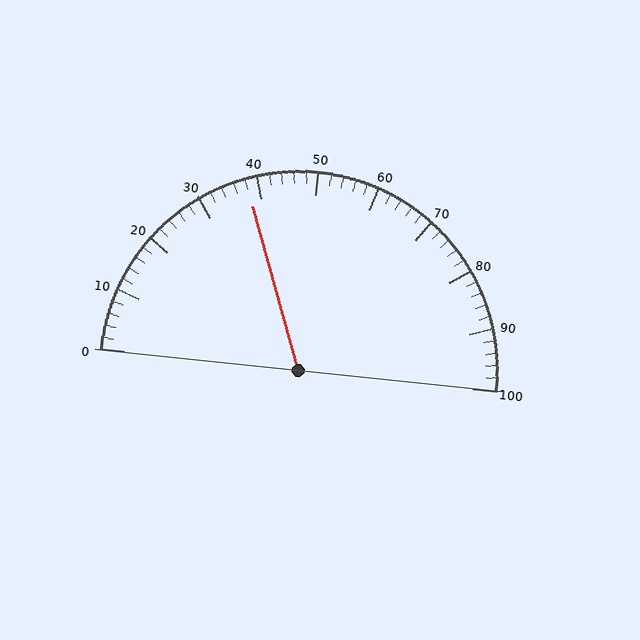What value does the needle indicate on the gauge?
The needle indicates approximately 38.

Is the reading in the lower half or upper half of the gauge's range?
The reading is in the lower half of the range (0 to 100).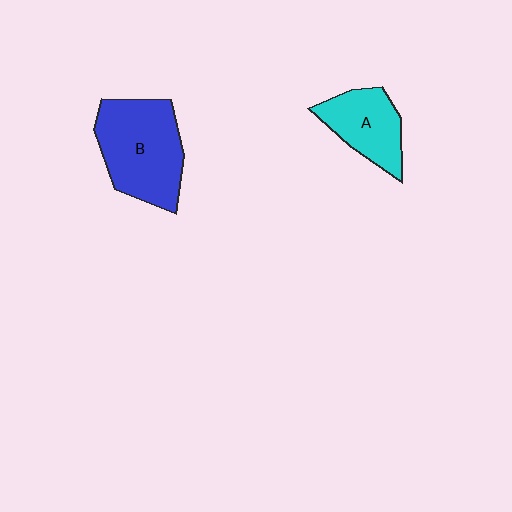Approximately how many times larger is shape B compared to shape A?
Approximately 1.6 times.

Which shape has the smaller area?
Shape A (cyan).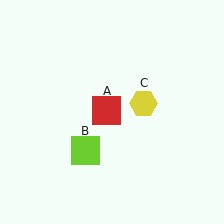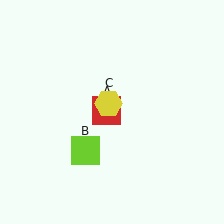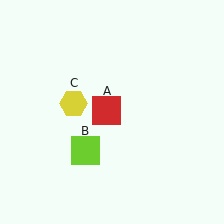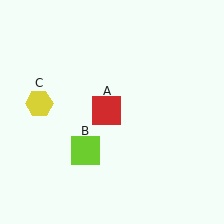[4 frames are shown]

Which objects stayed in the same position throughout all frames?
Red square (object A) and lime square (object B) remained stationary.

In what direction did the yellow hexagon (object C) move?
The yellow hexagon (object C) moved left.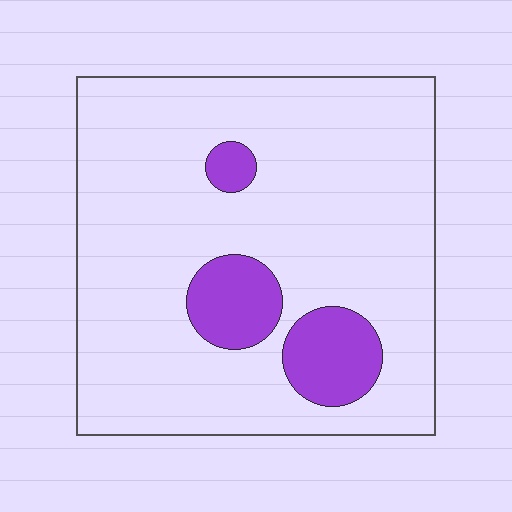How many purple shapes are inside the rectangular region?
3.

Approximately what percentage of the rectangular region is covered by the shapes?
Approximately 15%.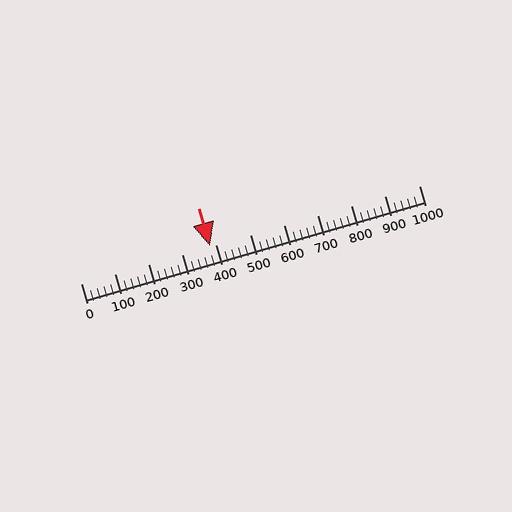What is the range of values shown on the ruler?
The ruler shows values from 0 to 1000.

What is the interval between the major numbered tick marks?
The major tick marks are spaced 100 units apart.